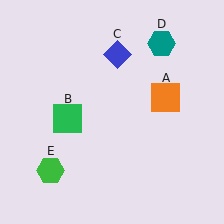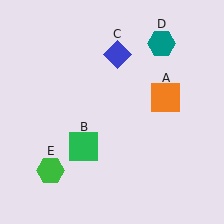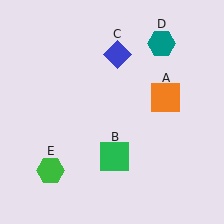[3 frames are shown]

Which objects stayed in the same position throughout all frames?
Orange square (object A) and blue diamond (object C) and teal hexagon (object D) and green hexagon (object E) remained stationary.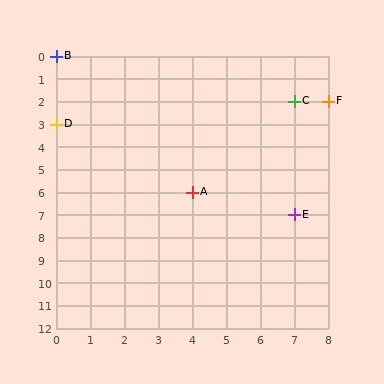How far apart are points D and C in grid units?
Points D and C are 7 columns and 1 row apart (about 7.1 grid units diagonally).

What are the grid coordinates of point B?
Point B is at grid coordinates (0, 0).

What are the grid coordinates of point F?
Point F is at grid coordinates (8, 2).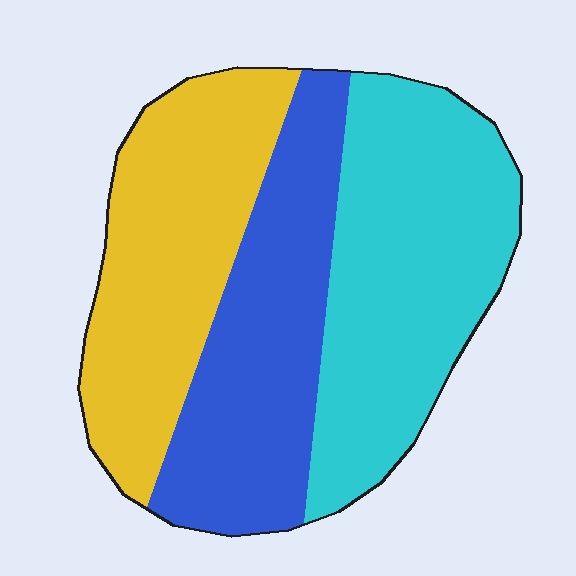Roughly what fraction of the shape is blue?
Blue covers 30% of the shape.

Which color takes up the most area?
Cyan, at roughly 40%.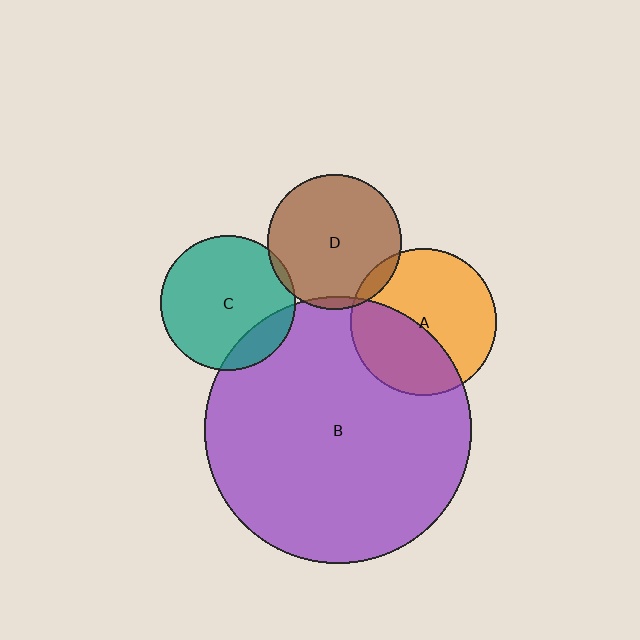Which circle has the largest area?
Circle B (purple).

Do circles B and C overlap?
Yes.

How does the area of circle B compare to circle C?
Approximately 3.9 times.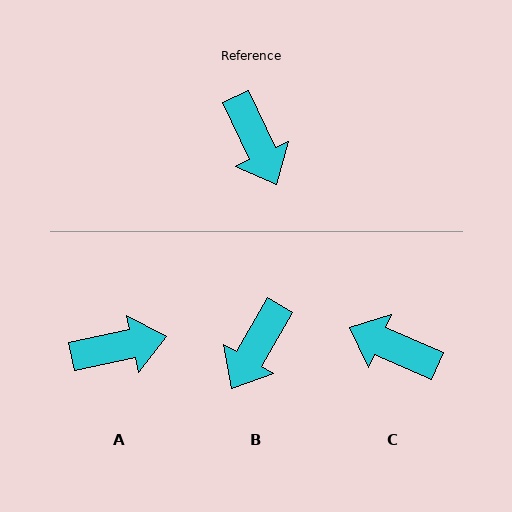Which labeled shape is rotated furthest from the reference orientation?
C, about 139 degrees away.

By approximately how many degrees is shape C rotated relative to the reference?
Approximately 139 degrees clockwise.